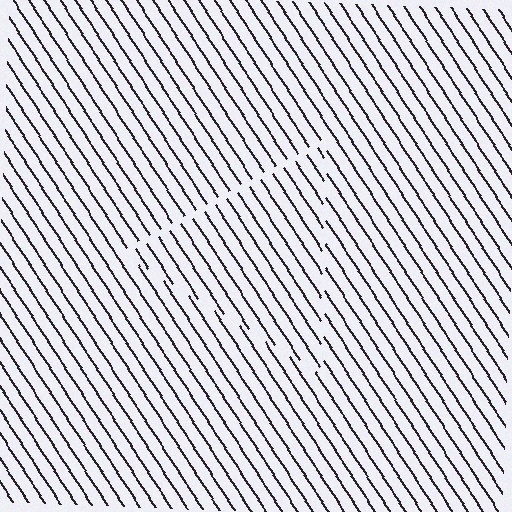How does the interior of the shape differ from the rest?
The interior of the shape contains the same grating, shifted by half a period — the contour is defined by the phase discontinuity where line-ends from the inner and outer gratings abut.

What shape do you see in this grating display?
An illusory triangle. The interior of the shape contains the same grating, shifted by half a period — the contour is defined by the phase discontinuity where line-ends from the inner and outer gratings abut.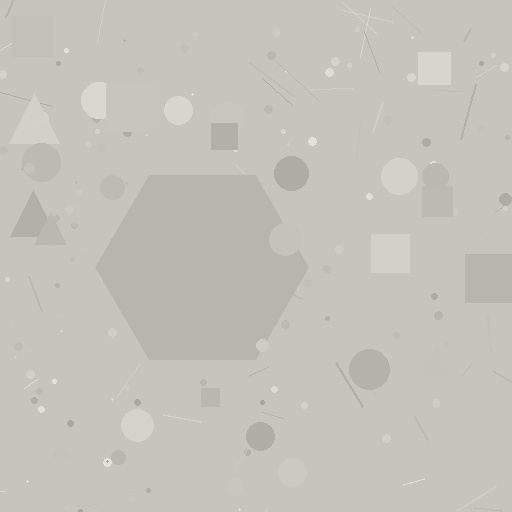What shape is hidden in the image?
A hexagon is hidden in the image.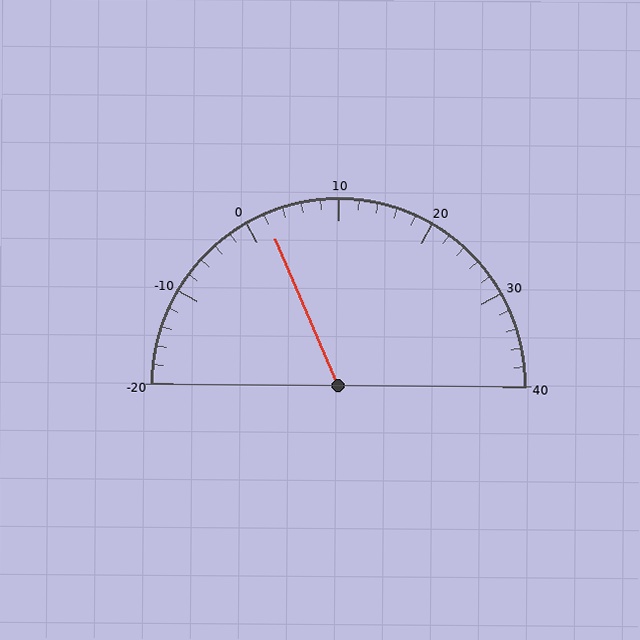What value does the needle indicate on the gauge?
The needle indicates approximately 2.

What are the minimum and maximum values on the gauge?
The gauge ranges from -20 to 40.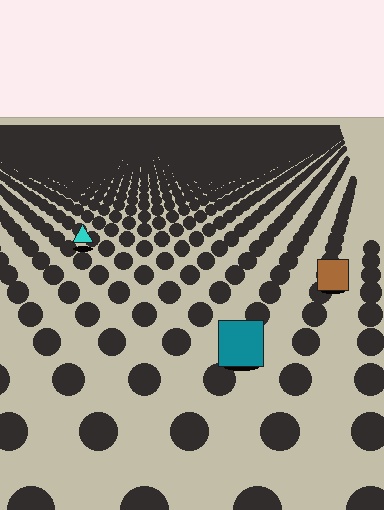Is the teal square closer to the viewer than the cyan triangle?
Yes. The teal square is closer — you can tell from the texture gradient: the ground texture is coarser near it.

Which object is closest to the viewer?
The teal square is closest. The texture marks near it are larger and more spread out.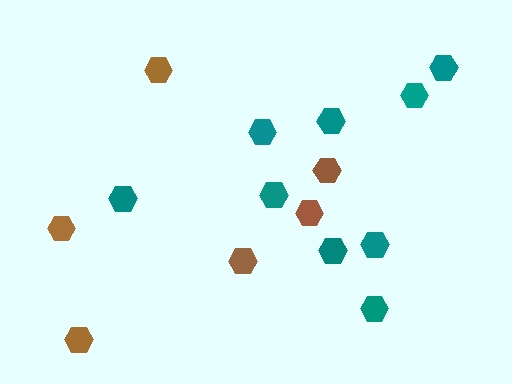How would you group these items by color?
There are 2 groups: one group of teal hexagons (9) and one group of brown hexagons (6).